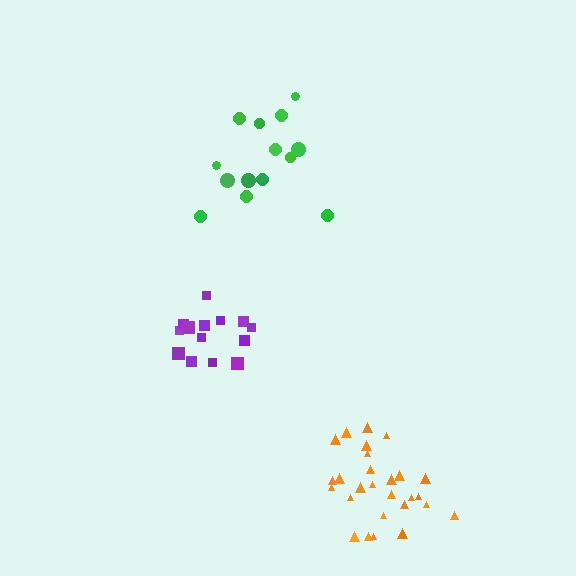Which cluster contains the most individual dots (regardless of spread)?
Orange (27).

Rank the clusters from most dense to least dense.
purple, orange, green.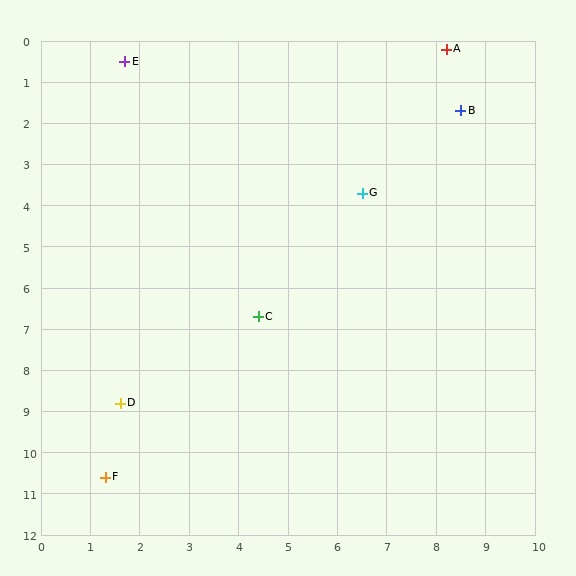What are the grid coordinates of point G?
Point G is at approximately (6.5, 3.7).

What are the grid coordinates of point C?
Point C is at approximately (4.4, 6.7).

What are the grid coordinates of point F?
Point F is at approximately (1.3, 10.6).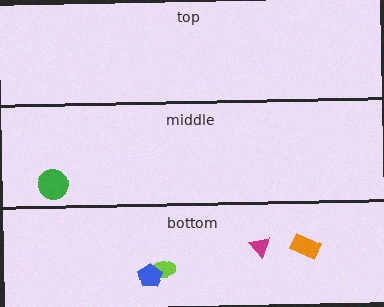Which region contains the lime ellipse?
The bottom region.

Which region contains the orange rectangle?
The bottom region.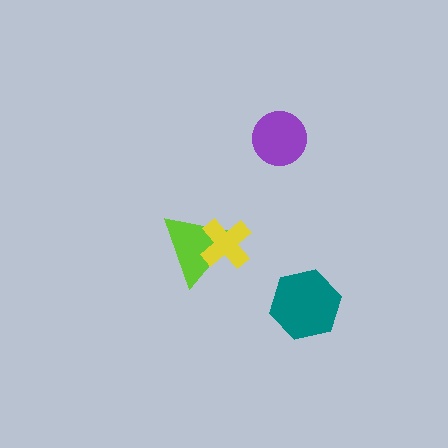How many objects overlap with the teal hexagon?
0 objects overlap with the teal hexagon.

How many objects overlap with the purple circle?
0 objects overlap with the purple circle.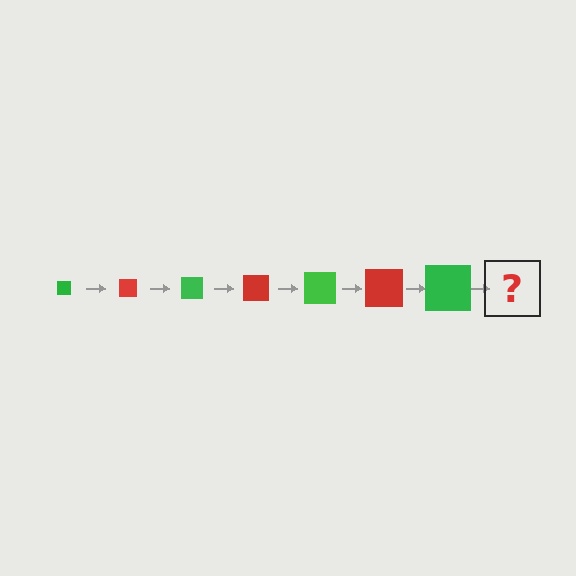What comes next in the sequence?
The next element should be a red square, larger than the previous one.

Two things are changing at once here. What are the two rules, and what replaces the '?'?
The two rules are that the square grows larger each step and the color cycles through green and red. The '?' should be a red square, larger than the previous one.